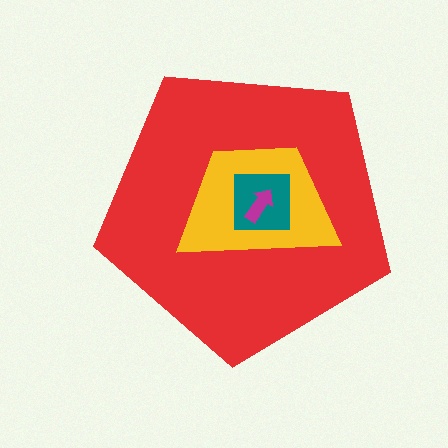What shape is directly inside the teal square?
The magenta arrow.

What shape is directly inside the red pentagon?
The yellow trapezoid.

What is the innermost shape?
The magenta arrow.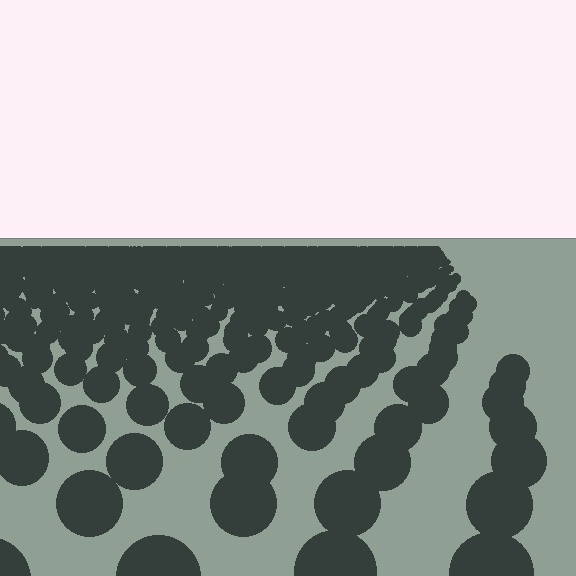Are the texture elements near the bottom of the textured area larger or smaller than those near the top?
Larger. Near the bottom, elements are closer to the viewer and appear at a bigger on-screen size.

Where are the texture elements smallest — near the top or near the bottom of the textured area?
Near the top.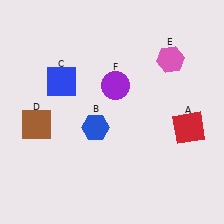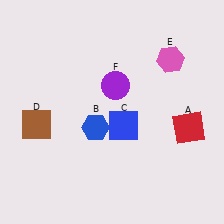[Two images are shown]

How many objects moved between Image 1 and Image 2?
1 object moved between the two images.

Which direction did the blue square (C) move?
The blue square (C) moved right.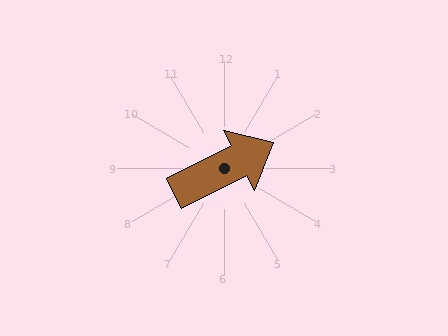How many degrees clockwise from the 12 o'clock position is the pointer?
Approximately 63 degrees.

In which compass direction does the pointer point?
Northeast.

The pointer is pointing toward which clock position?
Roughly 2 o'clock.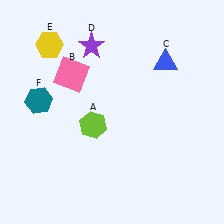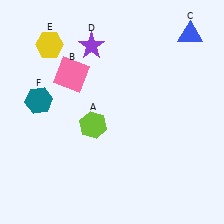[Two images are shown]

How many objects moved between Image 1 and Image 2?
1 object moved between the two images.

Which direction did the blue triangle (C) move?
The blue triangle (C) moved up.